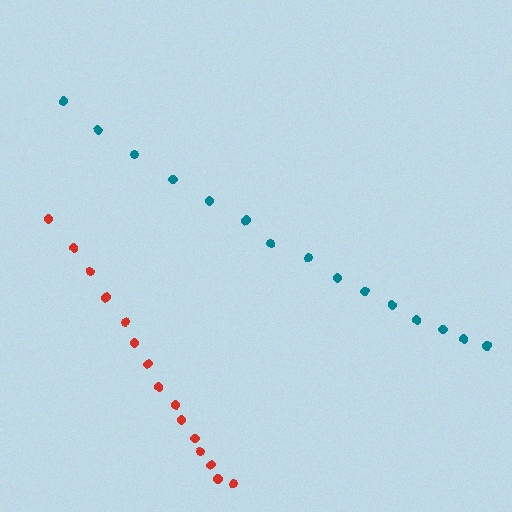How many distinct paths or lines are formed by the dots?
There are 2 distinct paths.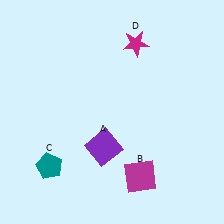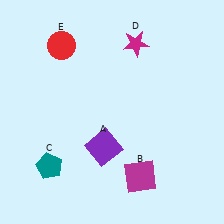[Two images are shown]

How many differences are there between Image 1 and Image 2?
There is 1 difference between the two images.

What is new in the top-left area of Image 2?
A red circle (E) was added in the top-left area of Image 2.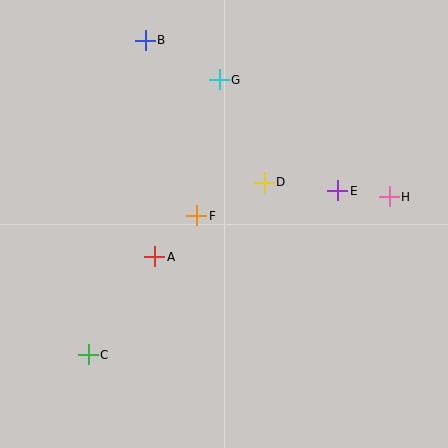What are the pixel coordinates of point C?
Point C is at (88, 355).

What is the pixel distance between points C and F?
The distance between C and F is 176 pixels.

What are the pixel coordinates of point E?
Point E is at (338, 191).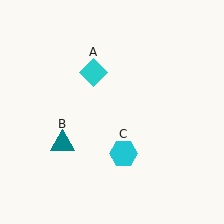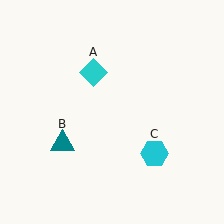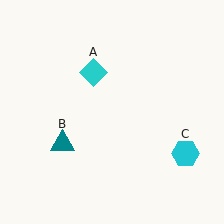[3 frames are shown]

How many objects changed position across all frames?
1 object changed position: cyan hexagon (object C).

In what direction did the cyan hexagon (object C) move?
The cyan hexagon (object C) moved right.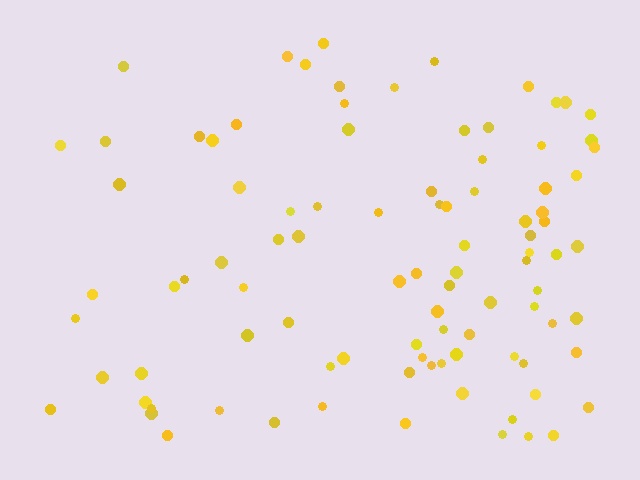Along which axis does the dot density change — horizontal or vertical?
Horizontal.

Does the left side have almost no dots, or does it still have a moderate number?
Still a moderate number, just noticeably fewer than the right.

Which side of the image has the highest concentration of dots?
The right.